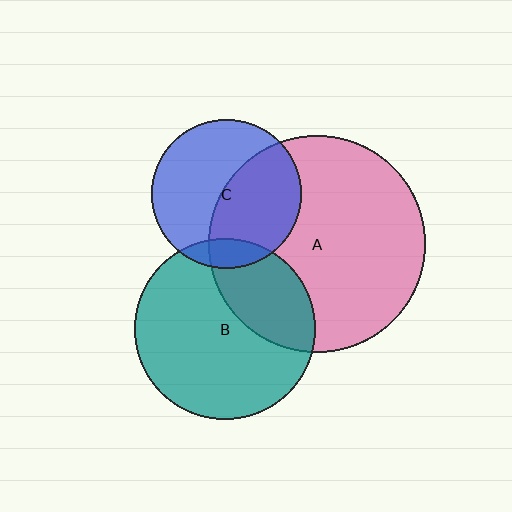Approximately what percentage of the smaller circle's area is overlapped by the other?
Approximately 30%.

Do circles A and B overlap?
Yes.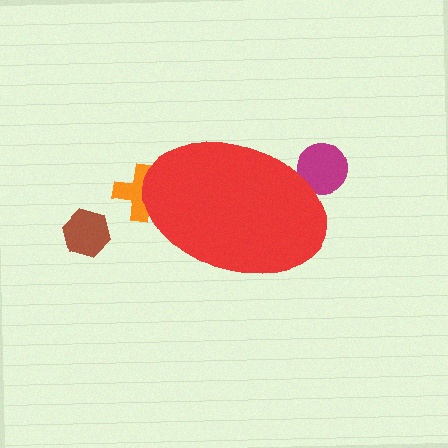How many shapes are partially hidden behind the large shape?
2 shapes are partially hidden.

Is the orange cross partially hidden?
Yes, the orange cross is partially hidden behind the red ellipse.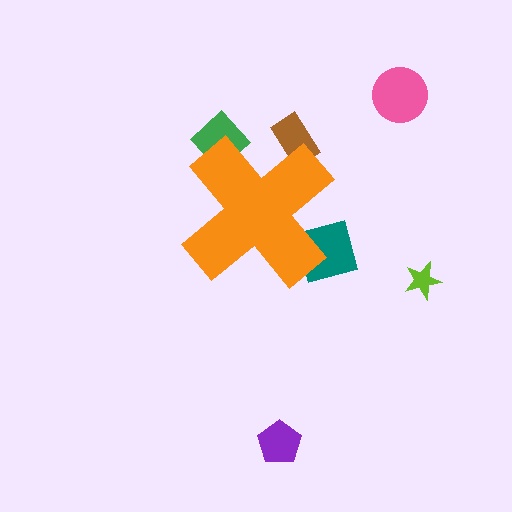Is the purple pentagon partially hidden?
No, the purple pentagon is fully visible.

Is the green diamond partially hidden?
Yes, the green diamond is partially hidden behind the orange cross.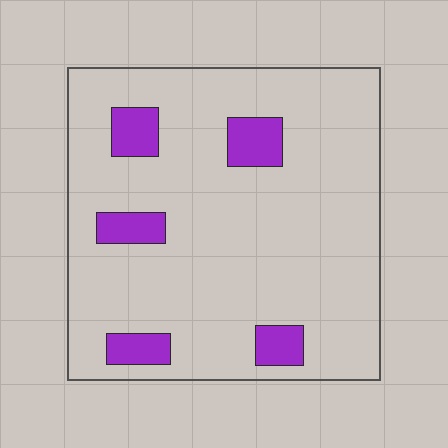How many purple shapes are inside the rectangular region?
5.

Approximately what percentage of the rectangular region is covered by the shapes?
Approximately 10%.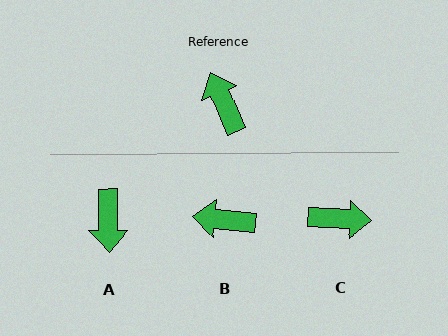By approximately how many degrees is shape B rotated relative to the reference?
Approximately 61 degrees counter-clockwise.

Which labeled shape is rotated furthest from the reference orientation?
A, about 157 degrees away.